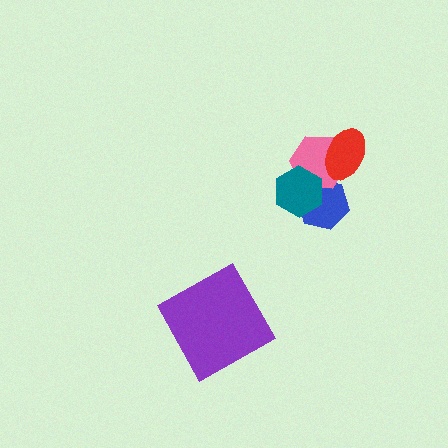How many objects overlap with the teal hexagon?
2 objects overlap with the teal hexagon.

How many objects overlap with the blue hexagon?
2 objects overlap with the blue hexagon.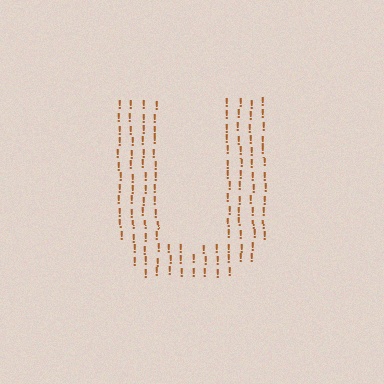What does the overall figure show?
The overall figure shows the letter U.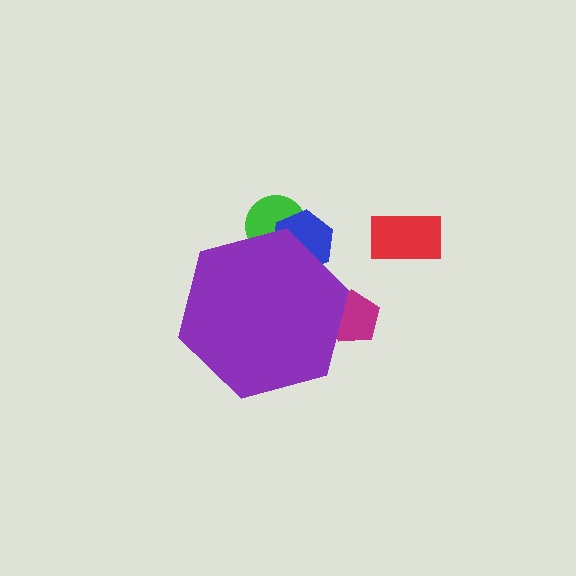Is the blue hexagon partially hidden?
Yes, the blue hexagon is partially hidden behind the purple hexagon.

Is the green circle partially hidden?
Yes, the green circle is partially hidden behind the purple hexagon.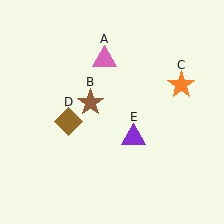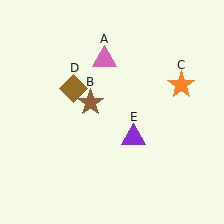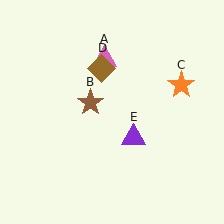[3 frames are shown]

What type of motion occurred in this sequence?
The brown diamond (object D) rotated clockwise around the center of the scene.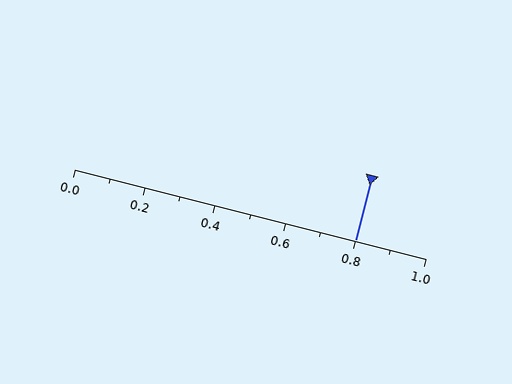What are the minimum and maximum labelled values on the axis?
The axis runs from 0.0 to 1.0.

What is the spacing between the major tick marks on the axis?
The major ticks are spaced 0.2 apart.